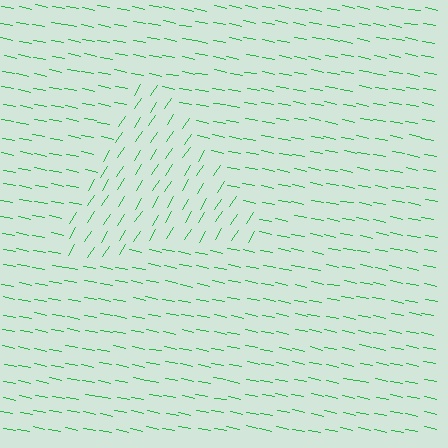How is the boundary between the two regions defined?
The boundary is defined purely by a change in line orientation (approximately 69 degrees difference). All lines are the same color and thickness.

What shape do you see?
I see a triangle.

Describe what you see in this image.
The image is filled with small green line segments. A triangle region in the image has lines oriented differently from the surrounding lines, creating a visible texture boundary.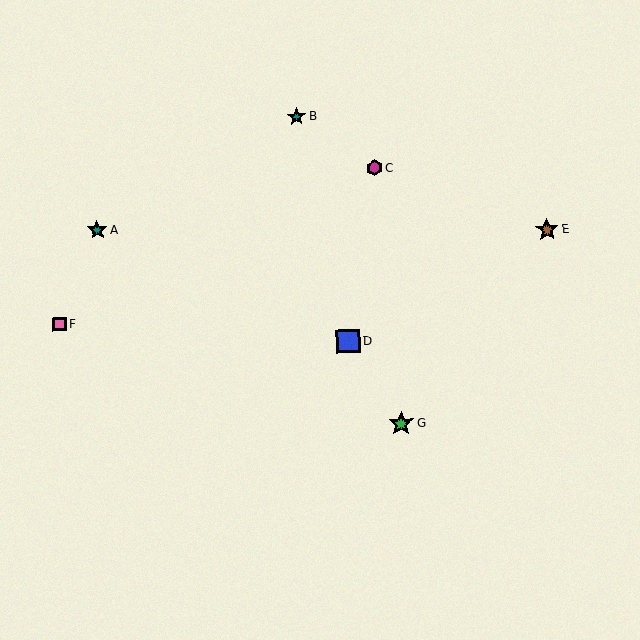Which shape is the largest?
The green star (labeled G) is the largest.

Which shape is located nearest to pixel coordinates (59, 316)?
The pink square (labeled F) at (59, 324) is nearest to that location.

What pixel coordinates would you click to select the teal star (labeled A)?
Click at (97, 230) to select the teal star A.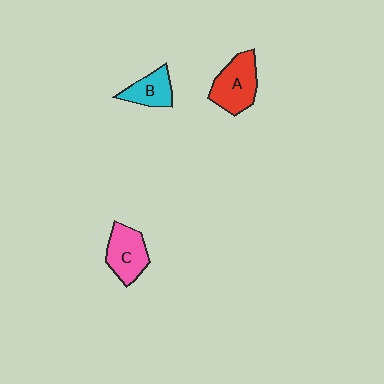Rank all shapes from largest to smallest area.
From largest to smallest: A (red), C (pink), B (cyan).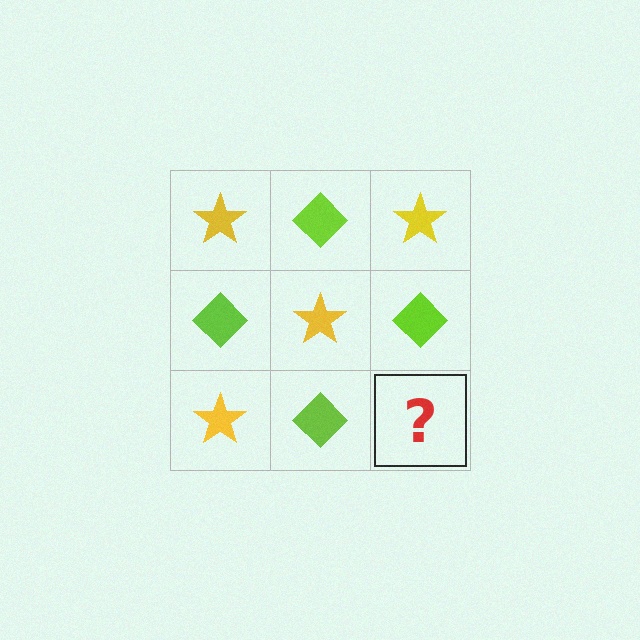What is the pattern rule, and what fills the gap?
The rule is that it alternates yellow star and lime diamond in a checkerboard pattern. The gap should be filled with a yellow star.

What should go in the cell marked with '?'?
The missing cell should contain a yellow star.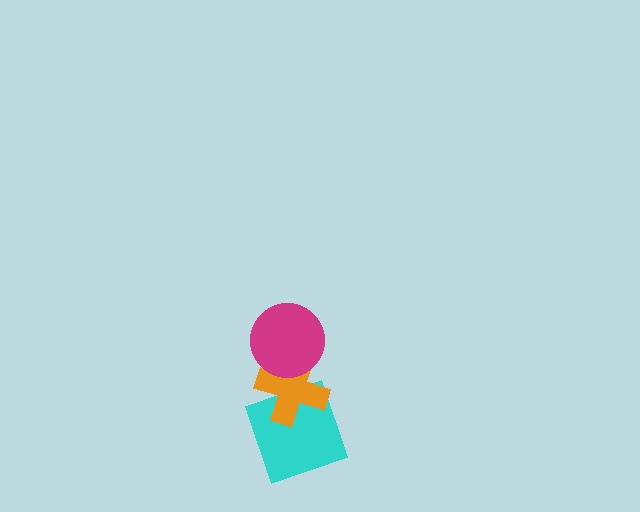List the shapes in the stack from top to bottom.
From top to bottom: the magenta circle, the orange cross, the cyan square.